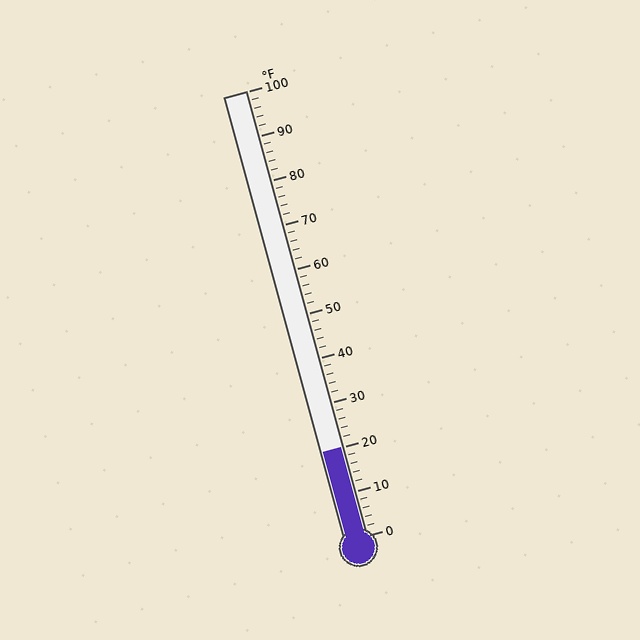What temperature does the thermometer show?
The thermometer shows approximately 20°F.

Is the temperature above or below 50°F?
The temperature is below 50°F.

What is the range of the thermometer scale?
The thermometer scale ranges from 0°F to 100°F.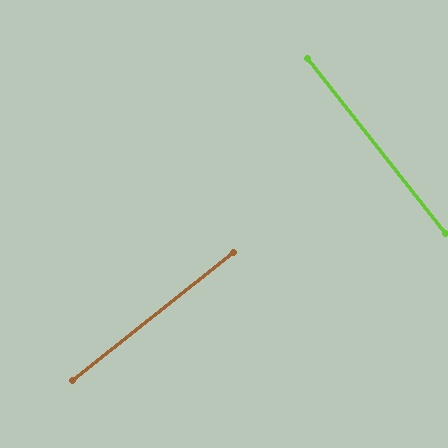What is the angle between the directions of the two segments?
Approximately 90 degrees.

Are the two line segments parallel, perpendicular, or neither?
Perpendicular — they meet at approximately 90°.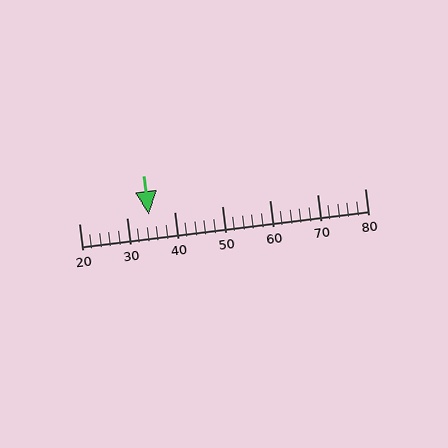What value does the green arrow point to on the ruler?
The green arrow points to approximately 35.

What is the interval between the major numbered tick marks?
The major tick marks are spaced 10 units apart.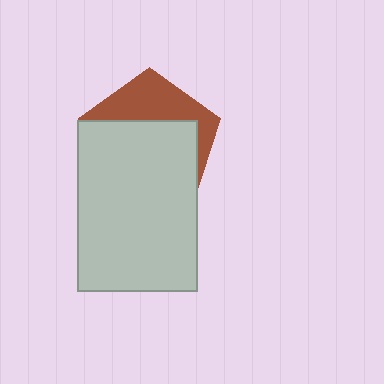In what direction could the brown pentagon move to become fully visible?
The brown pentagon could move up. That would shift it out from behind the light gray rectangle entirely.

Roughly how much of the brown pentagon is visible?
A small part of it is visible (roughly 34%).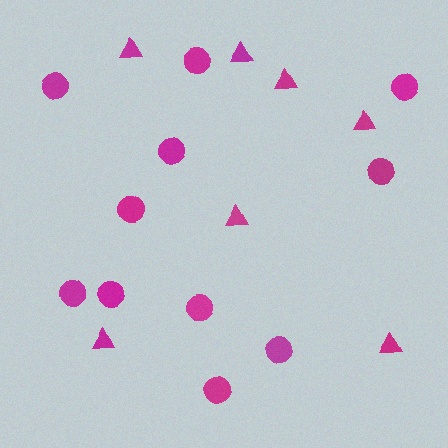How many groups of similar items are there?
There are 2 groups: one group of circles (11) and one group of triangles (7).